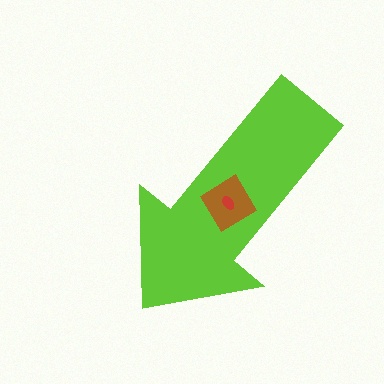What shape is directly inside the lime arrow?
The brown diamond.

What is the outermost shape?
The lime arrow.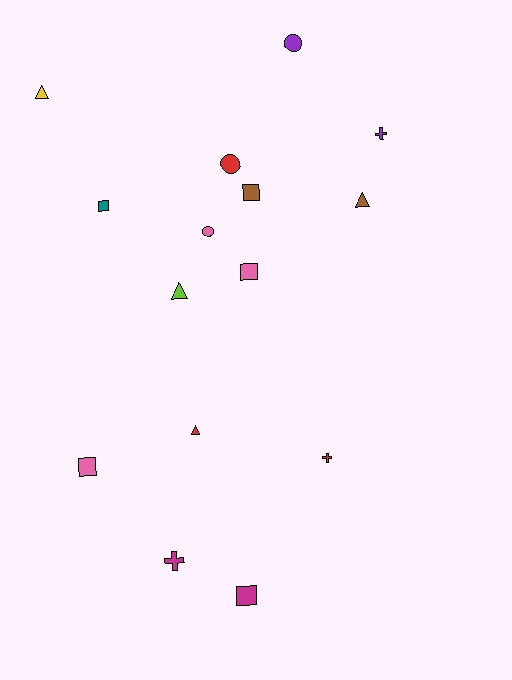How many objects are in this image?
There are 15 objects.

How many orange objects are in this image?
There are no orange objects.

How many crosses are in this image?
There are 3 crosses.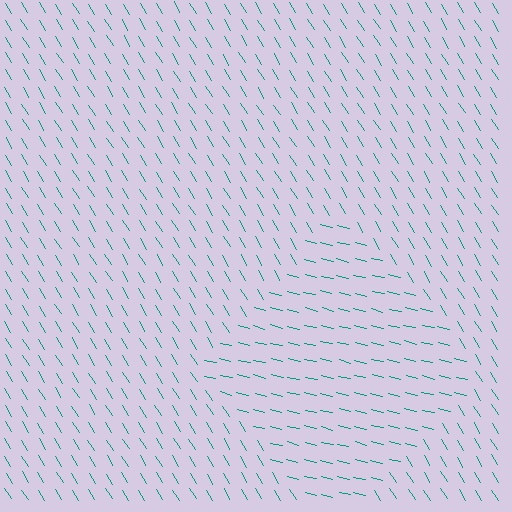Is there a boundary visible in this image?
Yes, there is a texture boundary formed by a change in line orientation.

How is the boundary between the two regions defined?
The boundary is defined purely by a change in line orientation (approximately 45 degrees difference). All lines are the same color and thickness.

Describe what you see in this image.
The image is filled with small teal line segments. A diamond region in the image has lines oriented differently from the surrounding lines, creating a visible texture boundary.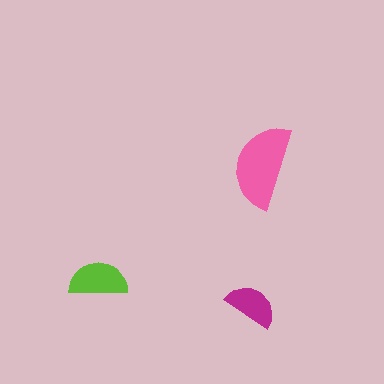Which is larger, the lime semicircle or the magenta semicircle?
The lime one.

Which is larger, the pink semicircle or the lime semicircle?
The pink one.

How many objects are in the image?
There are 3 objects in the image.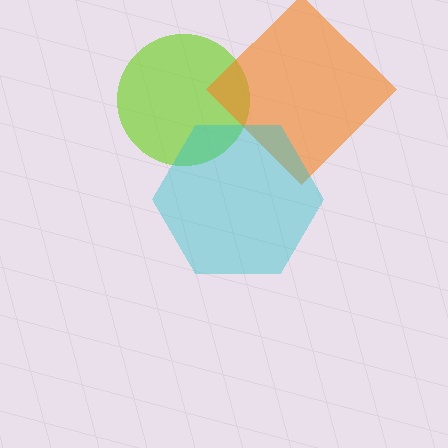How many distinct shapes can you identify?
There are 3 distinct shapes: a lime circle, an orange diamond, a cyan hexagon.